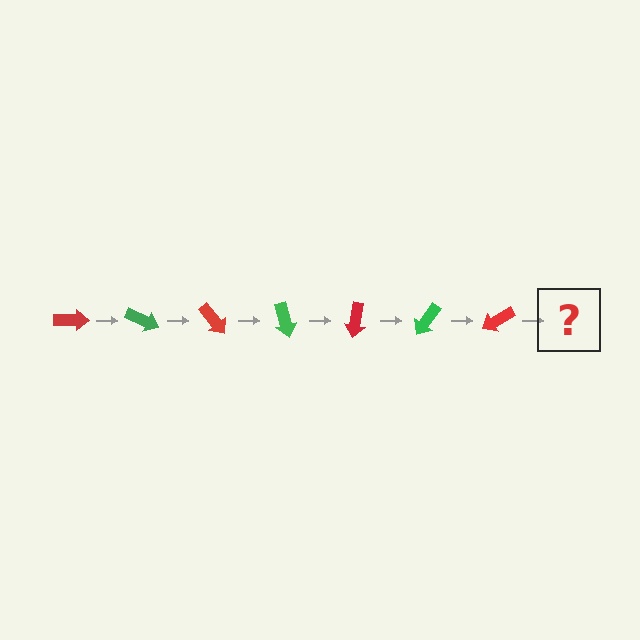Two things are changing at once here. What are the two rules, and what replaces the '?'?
The two rules are that it rotates 25 degrees each step and the color cycles through red and green. The '?' should be a green arrow, rotated 175 degrees from the start.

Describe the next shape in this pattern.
It should be a green arrow, rotated 175 degrees from the start.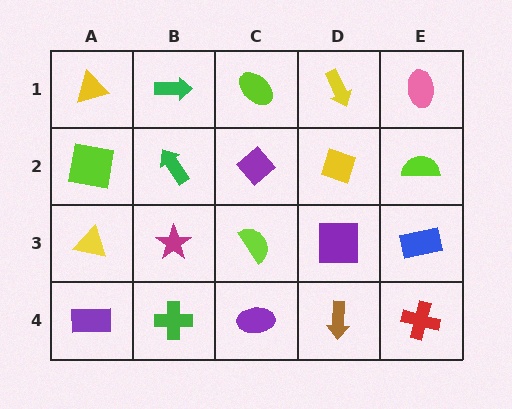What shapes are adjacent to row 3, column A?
A lime square (row 2, column A), a purple rectangle (row 4, column A), a magenta star (row 3, column B).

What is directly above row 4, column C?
A lime semicircle.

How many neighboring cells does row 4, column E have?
2.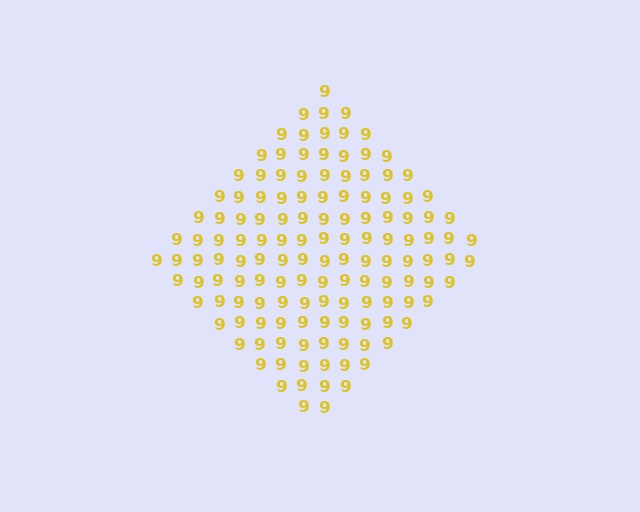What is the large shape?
The large shape is a diamond.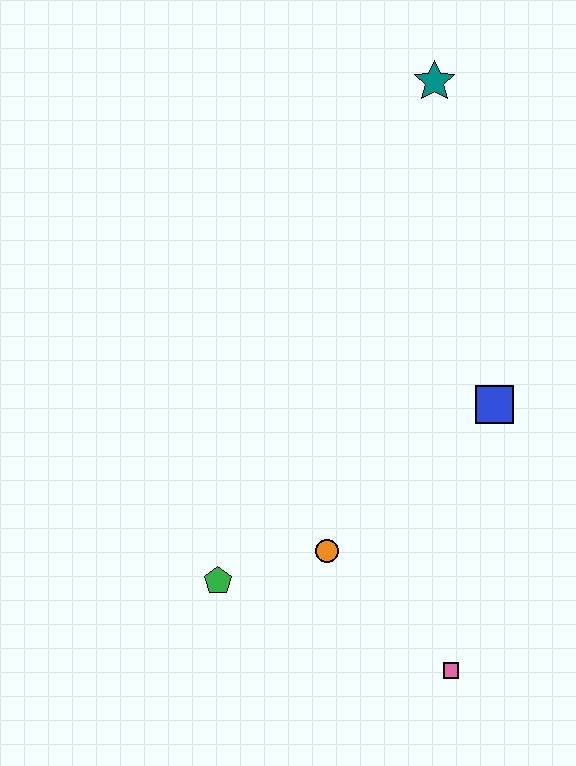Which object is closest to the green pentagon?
The orange circle is closest to the green pentagon.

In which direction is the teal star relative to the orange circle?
The teal star is above the orange circle.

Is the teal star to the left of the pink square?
Yes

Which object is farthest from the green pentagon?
The teal star is farthest from the green pentagon.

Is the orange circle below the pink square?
No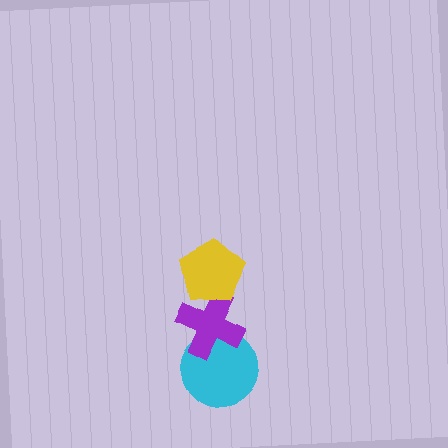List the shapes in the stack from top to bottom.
From top to bottom: the yellow pentagon, the purple cross, the cyan circle.